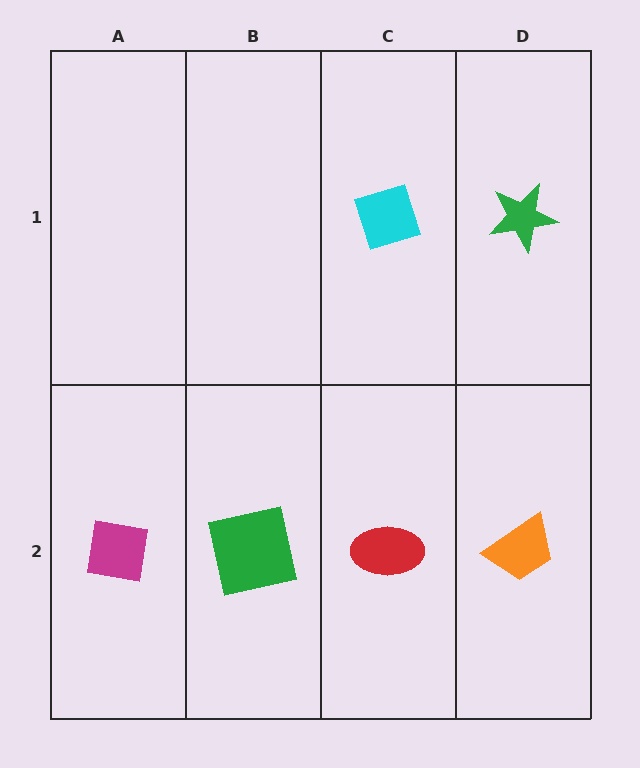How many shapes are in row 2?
4 shapes.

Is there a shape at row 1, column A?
No, that cell is empty.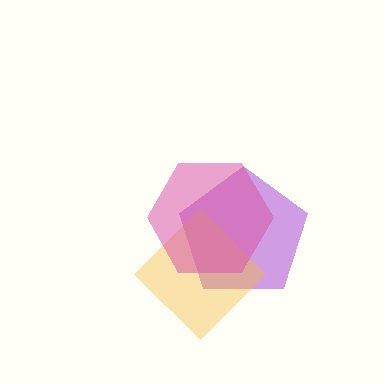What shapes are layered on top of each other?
The layered shapes are: a purple pentagon, a yellow diamond, a pink hexagon.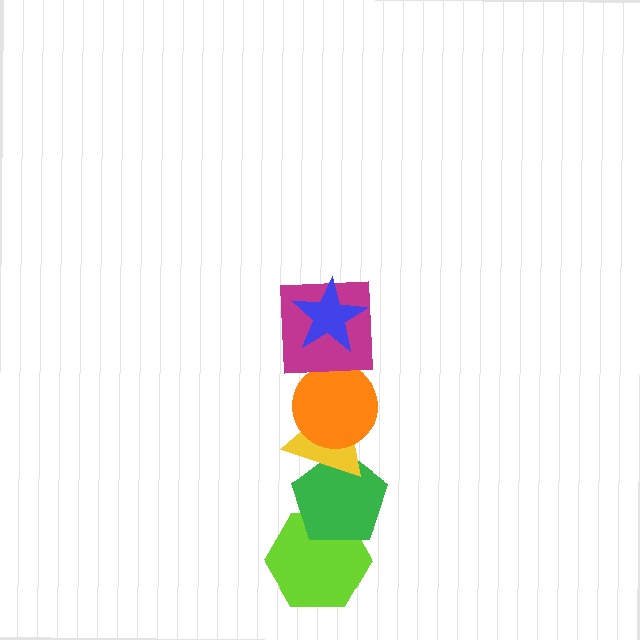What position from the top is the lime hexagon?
The lime hexagon is 6th from the top.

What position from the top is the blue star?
The blue star is 1st from the top.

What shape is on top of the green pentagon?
The yellow triangle is on top of the green pentagon.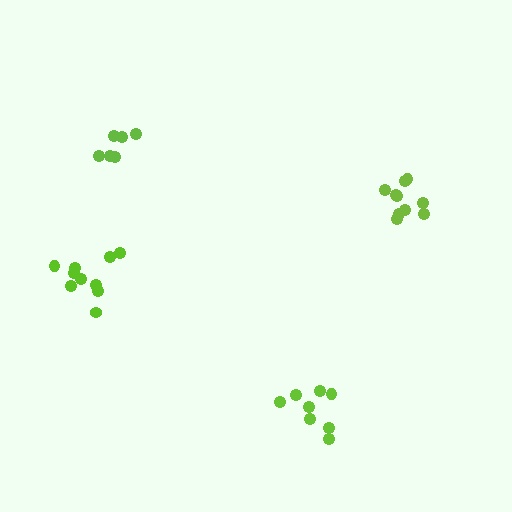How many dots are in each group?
Group 1: 10 dots, Group 2: 6 dots, Group 3: 10 dots, Group 4: 8 dots (34 total).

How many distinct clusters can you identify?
There are 4 distinct clusters.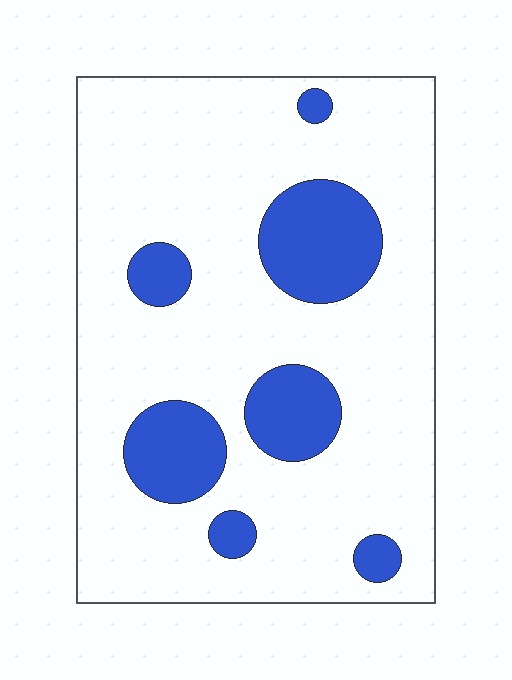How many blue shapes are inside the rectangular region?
7.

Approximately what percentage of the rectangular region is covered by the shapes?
Approximately 20%.